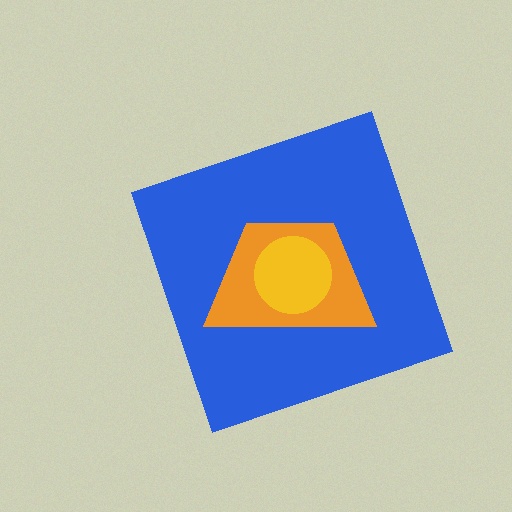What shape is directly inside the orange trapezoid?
The yellow circle.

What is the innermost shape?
The yellow circle.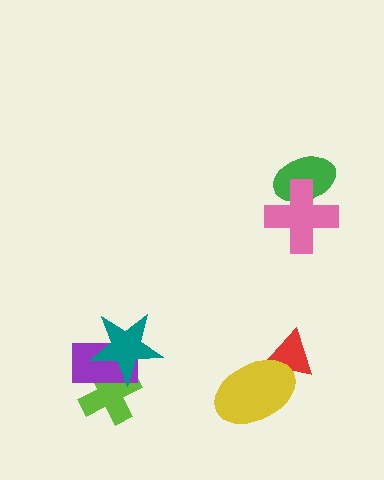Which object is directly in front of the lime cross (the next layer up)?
The purple rectangle is directly in front of the lime cross.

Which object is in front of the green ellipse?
The pink cross is in front of the green ellipse.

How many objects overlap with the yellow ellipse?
1 object overlaps with the yellow ellipse.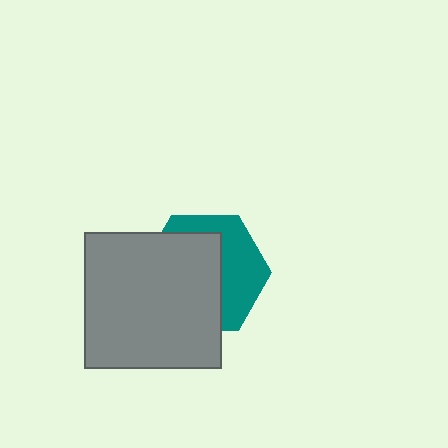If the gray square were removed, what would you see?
You would see the complete teal hexagon.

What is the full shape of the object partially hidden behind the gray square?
The partially hidden object is a teal hexagon.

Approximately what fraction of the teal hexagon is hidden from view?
Roughly 59% of the teal hexagon is hidden behind the gray square.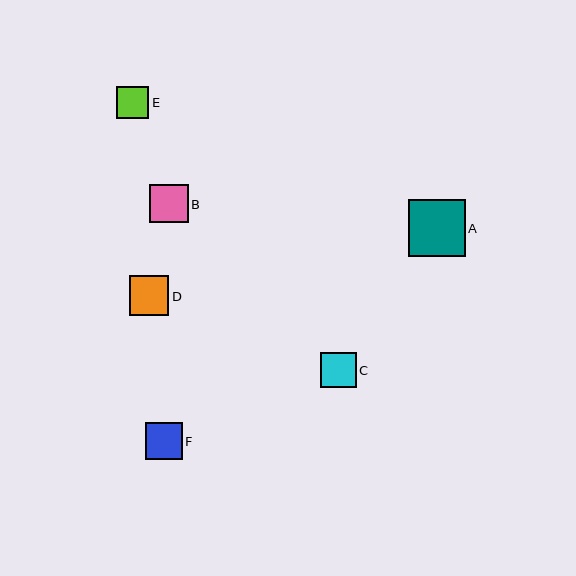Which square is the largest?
Square A is the largest with a size of approximately 57 pixels.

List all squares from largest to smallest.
From largest to smallest: A, D, B, F, C, E.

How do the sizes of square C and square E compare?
Square C and square E are approximately the same size.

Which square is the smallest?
Square E is the smallest with a size of approximately 32 pixels.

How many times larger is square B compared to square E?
Square B is approximately 1.2 times the size of square E.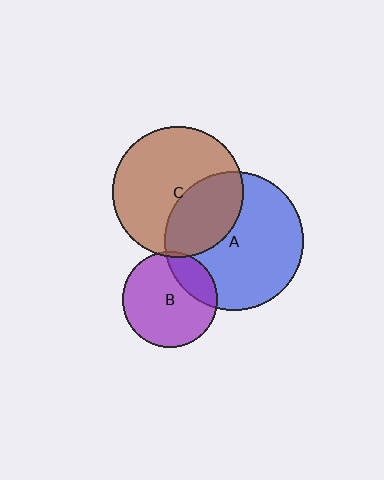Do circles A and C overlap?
Yes.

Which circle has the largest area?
Circle A (blue).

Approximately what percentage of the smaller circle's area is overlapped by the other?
Approximately 35%.